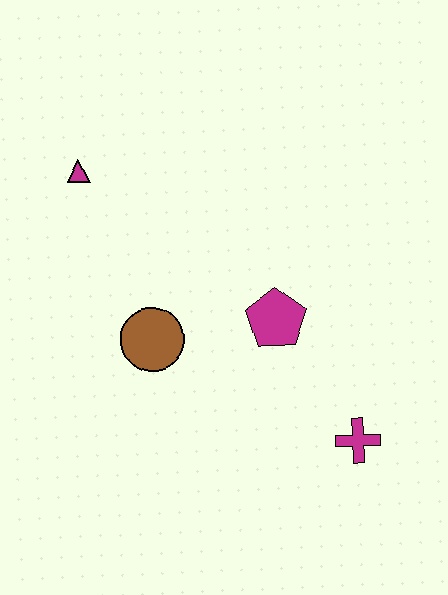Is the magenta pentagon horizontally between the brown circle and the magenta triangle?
No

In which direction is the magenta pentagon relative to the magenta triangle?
The magenta pentagon is to the right of the magenta triangle.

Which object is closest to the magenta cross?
The magenta pentagon is closest to the magenta cross.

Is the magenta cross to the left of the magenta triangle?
No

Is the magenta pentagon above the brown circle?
Yes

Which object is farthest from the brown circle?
The magenta cross is farthest from the brown circle.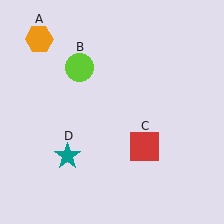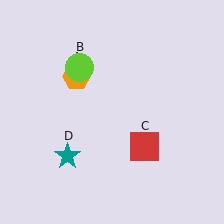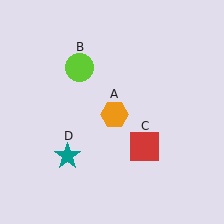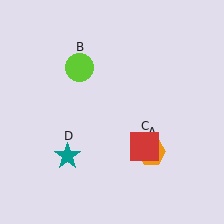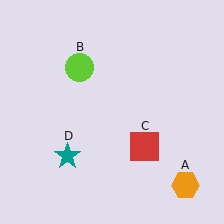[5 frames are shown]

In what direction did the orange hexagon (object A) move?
The orange hexagon (object A) moved down and to the right.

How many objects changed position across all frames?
1 object changed position: orange hexagon (object A).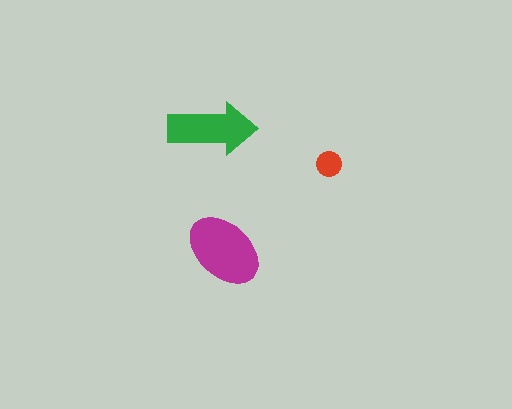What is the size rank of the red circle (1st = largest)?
3rd.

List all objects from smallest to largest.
The red circle, the green arrow, the magenta ellipse.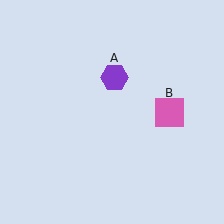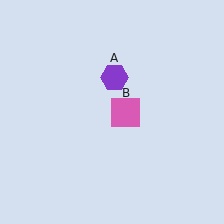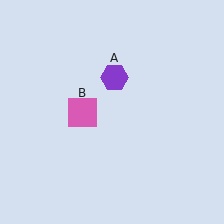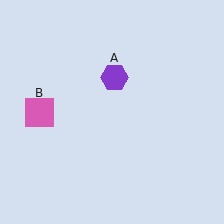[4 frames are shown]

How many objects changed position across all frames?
1 object changed position: pink square (object B).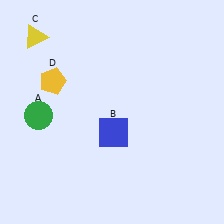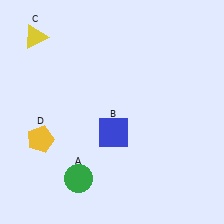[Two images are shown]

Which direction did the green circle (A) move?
The green circle (A) moved down.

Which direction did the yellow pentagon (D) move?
The yellow pentagon (D) moved down.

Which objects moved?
The objects that moved are: the green circle (A), the yellow pentagon (D).